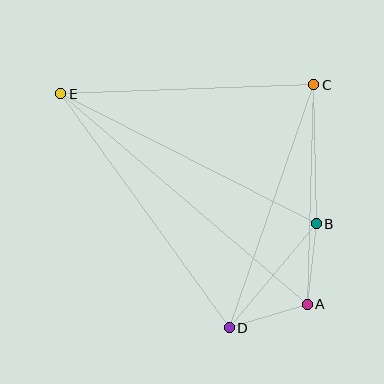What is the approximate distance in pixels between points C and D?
The distance between C and D is approximately 257 pixels.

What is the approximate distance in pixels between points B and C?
The distance between B and C is approximately 139 pixels.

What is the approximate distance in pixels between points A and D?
The distance between A and D is approximately 82 pixels.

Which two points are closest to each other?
Points A and B are closest to each other.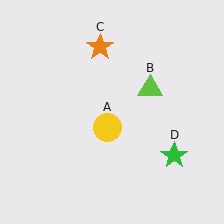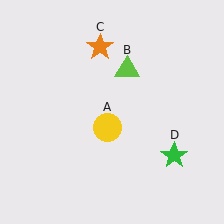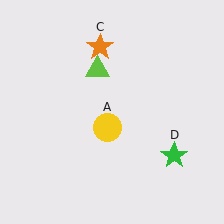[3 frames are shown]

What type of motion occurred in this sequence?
The lime triangle (object B) rotated counterclockwise around the center of the scene.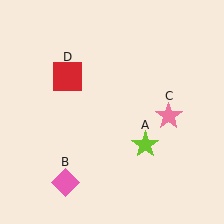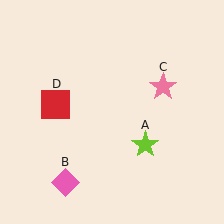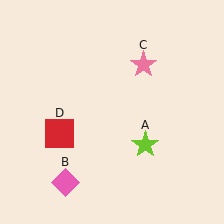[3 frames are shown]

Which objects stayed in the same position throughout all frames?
Lime star (object A) and pink diamond (object B) remained stationary.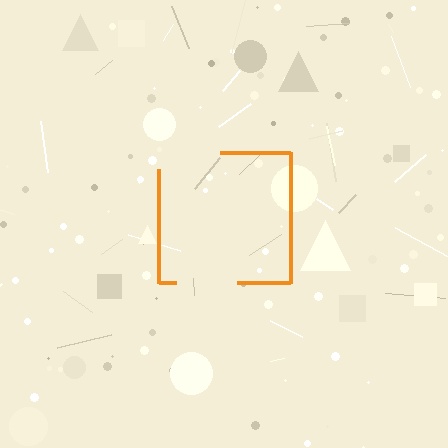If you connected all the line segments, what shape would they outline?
They would outline a square.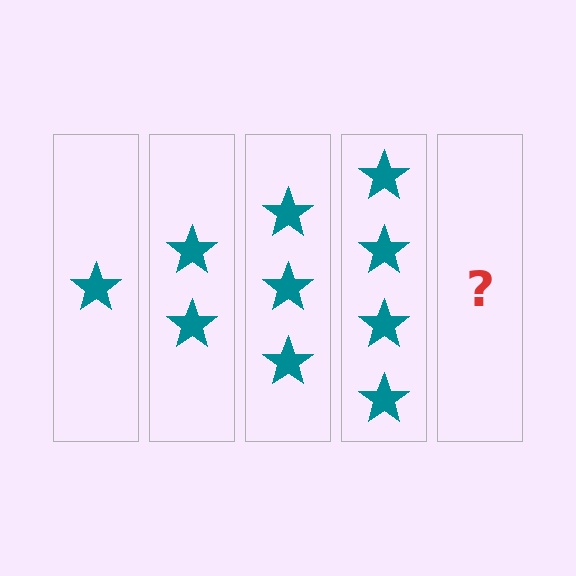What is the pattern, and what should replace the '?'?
The pattern is that each step adds one more star. The '?' should be 5 stars.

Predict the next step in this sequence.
The next step is 5 stars.